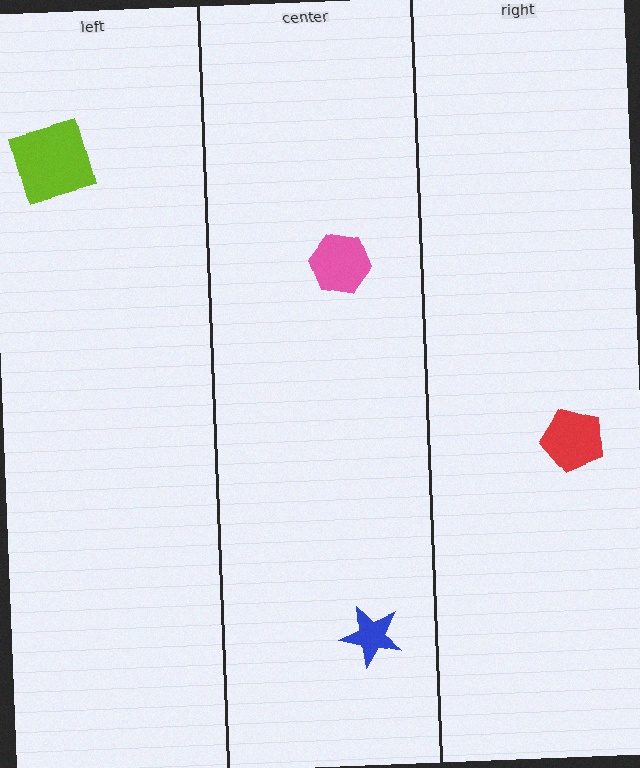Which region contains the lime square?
The left region.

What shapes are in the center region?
The blue star, the pink hexagon.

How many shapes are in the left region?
1.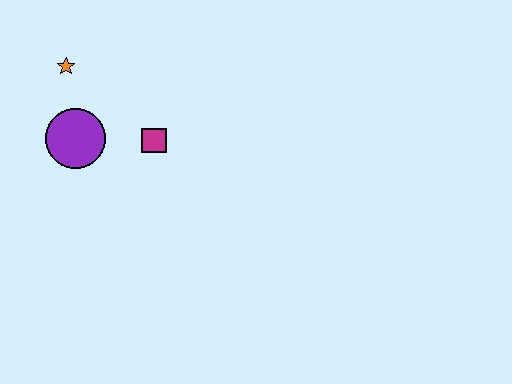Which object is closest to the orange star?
The purple circle is closest to the orange star.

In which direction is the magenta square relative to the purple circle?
The magenta square is to the right of the purple circle.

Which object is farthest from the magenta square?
The orange star is farthest from the magenta square.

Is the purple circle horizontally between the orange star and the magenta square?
Yes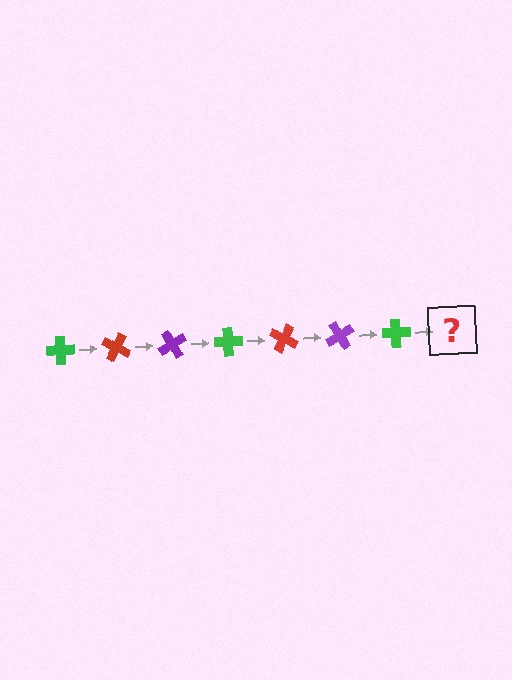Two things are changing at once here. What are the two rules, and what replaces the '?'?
The two rules are that it rotates 30 degrees each step and the color cycles through green, red, and purple. The '?' should be a red cross, rotated 210 degrees from the start.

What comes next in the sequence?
The next element should be a red cross, rotated 210 degrees from the start.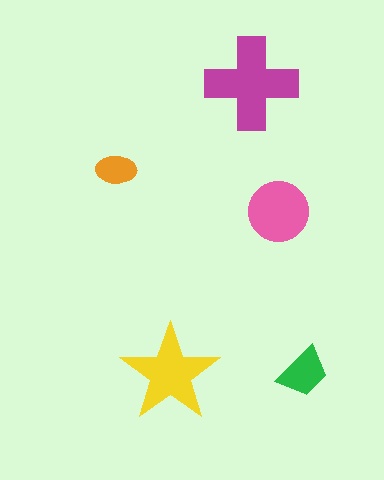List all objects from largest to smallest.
The magenta cross, the yellow star, the pink circle, the green trapezoid, the orange ellipse.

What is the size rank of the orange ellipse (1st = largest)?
5th.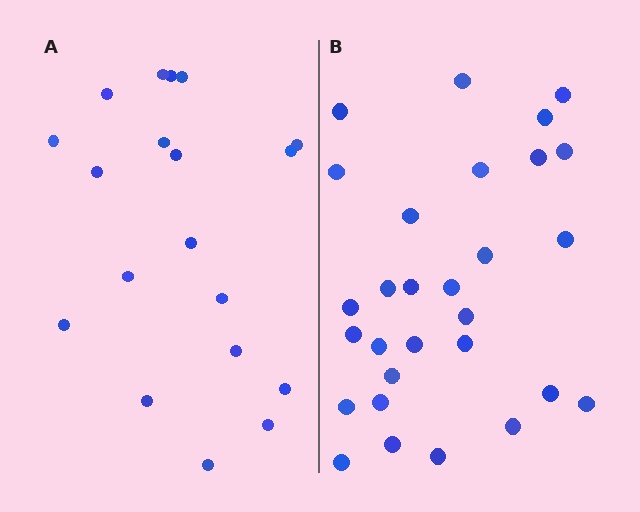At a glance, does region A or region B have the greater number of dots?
Region B (the right region) has more dots.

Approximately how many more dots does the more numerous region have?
Region B has roughly 10 or so more dots than region A.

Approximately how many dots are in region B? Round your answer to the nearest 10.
About 30 dots. (The exact count is 29, which rounds to 30.)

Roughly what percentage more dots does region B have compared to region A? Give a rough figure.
About 55% more.